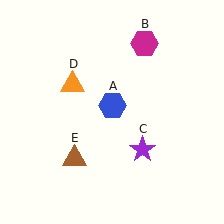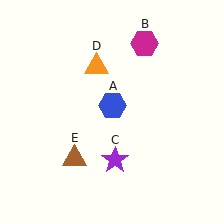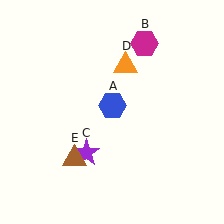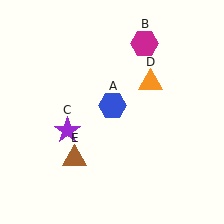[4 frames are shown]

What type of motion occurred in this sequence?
The purple star (object C), orange triangle (object D) rotated clockwise around the center of the scene.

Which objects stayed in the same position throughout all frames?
Blue hexagon (object A) and magenta hexagon (object B) and brown triangle (object E) remained stationary.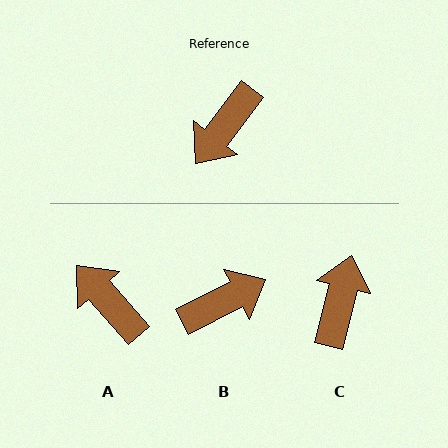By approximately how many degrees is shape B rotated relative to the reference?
Approximately 154 degrees counter-clockwise.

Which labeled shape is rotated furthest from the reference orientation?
C, about 157 degrees away.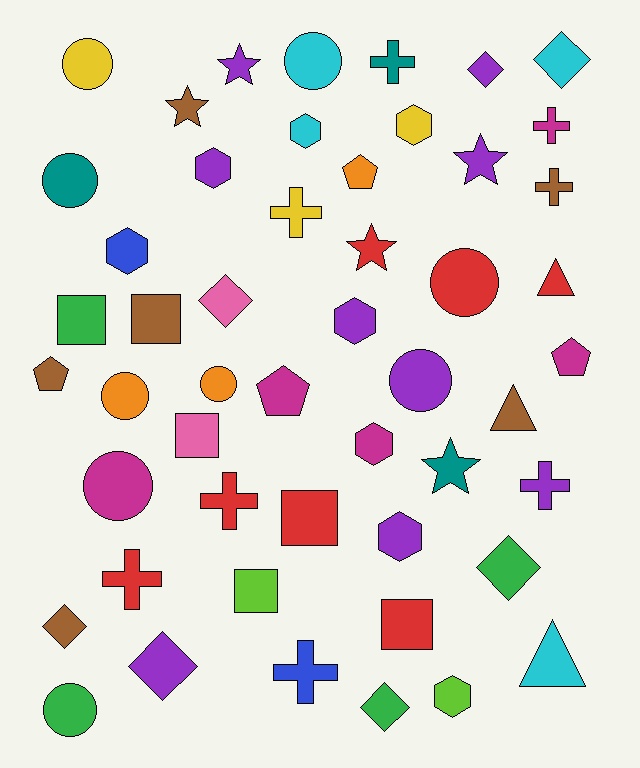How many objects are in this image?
There are 50 objects.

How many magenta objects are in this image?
There are 5 magenta objects.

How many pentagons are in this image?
There are 4 pentagons.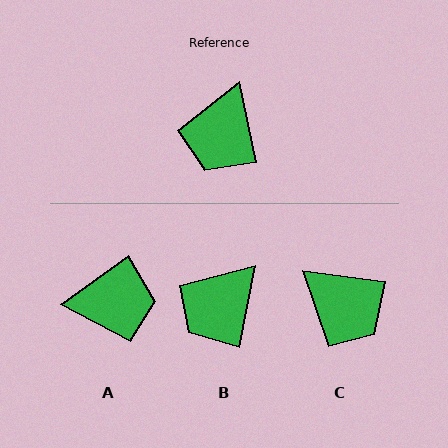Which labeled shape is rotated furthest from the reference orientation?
A, about 113 degrees away.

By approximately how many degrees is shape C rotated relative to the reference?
Approximately 70 degrees counter-clockwise.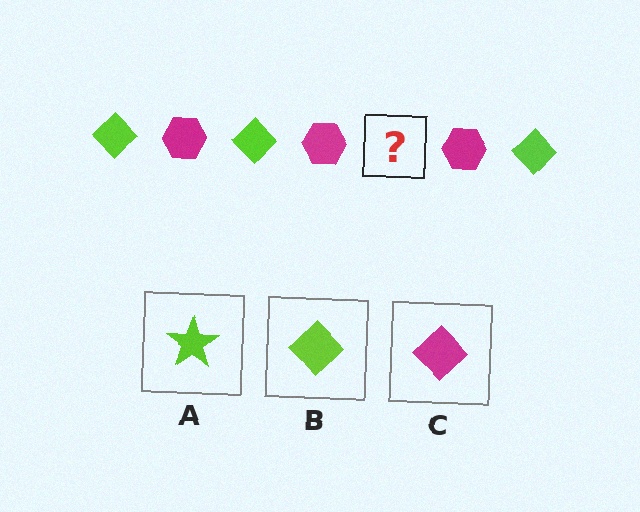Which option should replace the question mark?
Option B.